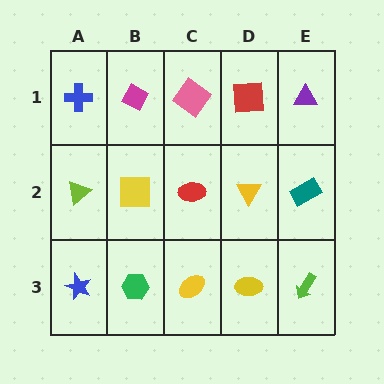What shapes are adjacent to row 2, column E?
A purple triangle (row 1, column E), a lime arrow (row 3, column E), a yellow triangle (row 2, column D).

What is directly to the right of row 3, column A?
A green hexagon.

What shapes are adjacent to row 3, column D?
A yellow triangle (row 2, column D), a yellow ellipse (row 3, column C), a lime arrow (row 3, column E).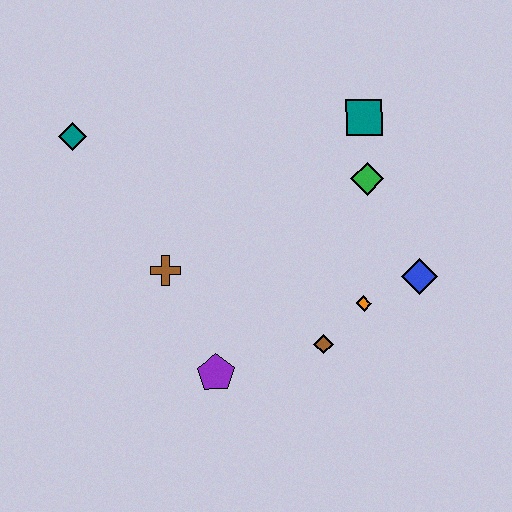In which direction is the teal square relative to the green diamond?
The teal square is above the green diamond.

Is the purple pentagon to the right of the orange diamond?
No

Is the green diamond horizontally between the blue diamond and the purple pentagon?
Yes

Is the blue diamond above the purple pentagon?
Yes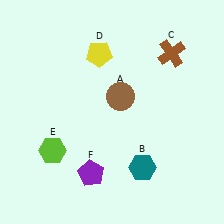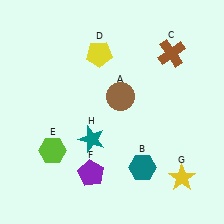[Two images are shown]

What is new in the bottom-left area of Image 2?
A teal star (H) was added in the bottom-left area of Image 2.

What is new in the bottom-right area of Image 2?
A yellow star (G) was added in the bottom-right area of Image 2.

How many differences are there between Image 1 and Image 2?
There are 2 differences between the two images.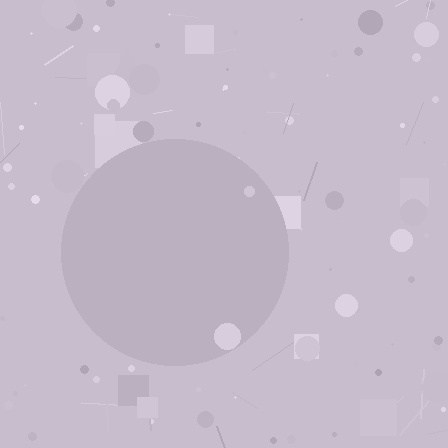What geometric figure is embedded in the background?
A circle is embedded in the background.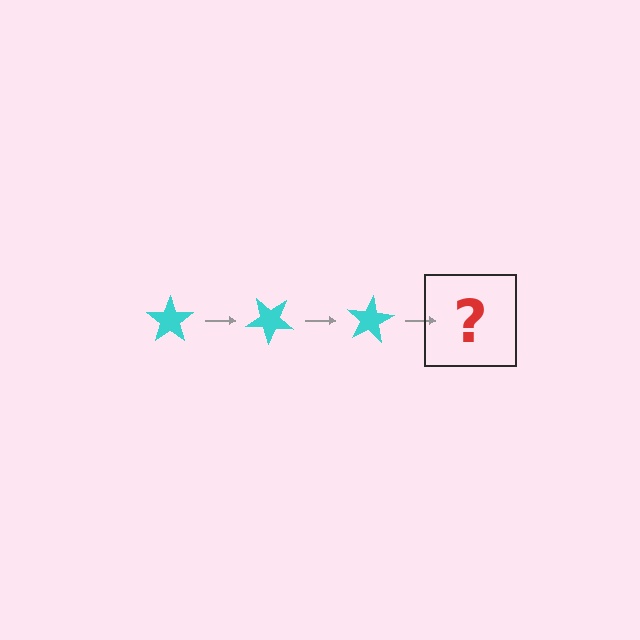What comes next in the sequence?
The next element should be a cyan star rotated 120 degrees.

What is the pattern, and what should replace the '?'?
The pattern is that the star rotates 40 degrees each step. The '?' should be a cyan star rotated 120 degrees.